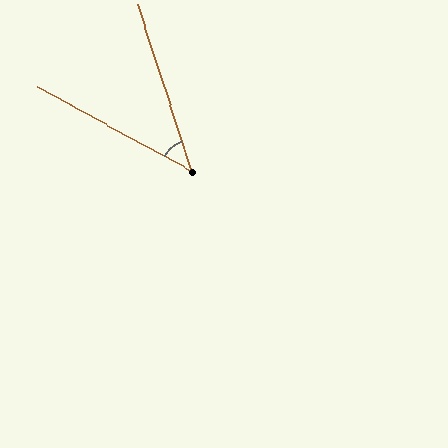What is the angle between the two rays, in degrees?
Approximately 44 degrees.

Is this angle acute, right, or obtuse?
It is acute.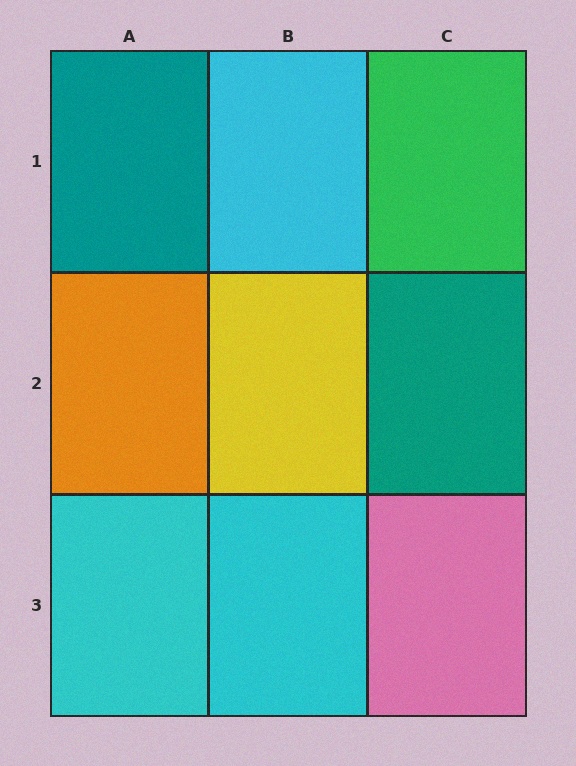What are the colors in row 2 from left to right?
Orange, yellow, teal.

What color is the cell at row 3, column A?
Cyan.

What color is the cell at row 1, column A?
Teal.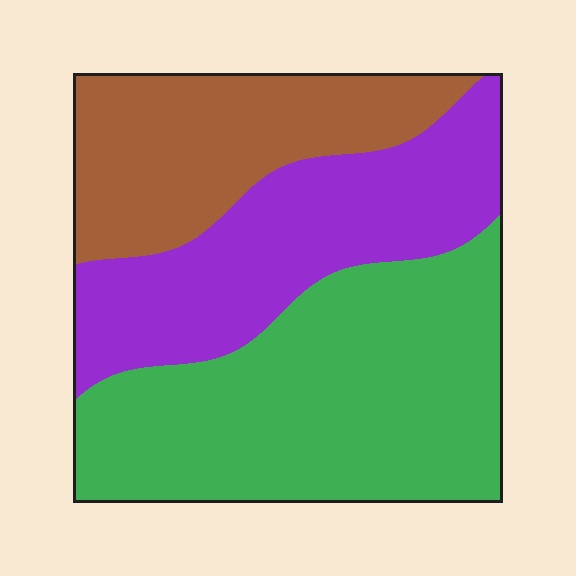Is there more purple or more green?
Green.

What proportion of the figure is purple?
Purple takes up about one third (1/3) of the figure.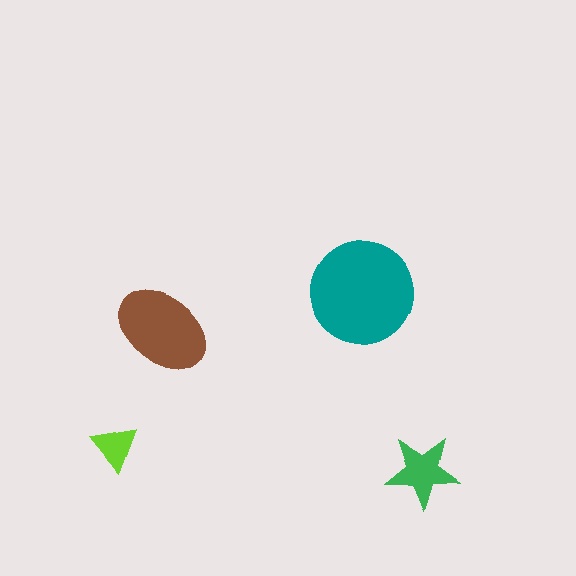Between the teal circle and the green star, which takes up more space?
The teal circle.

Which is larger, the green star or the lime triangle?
The green star.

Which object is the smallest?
The lime triangle.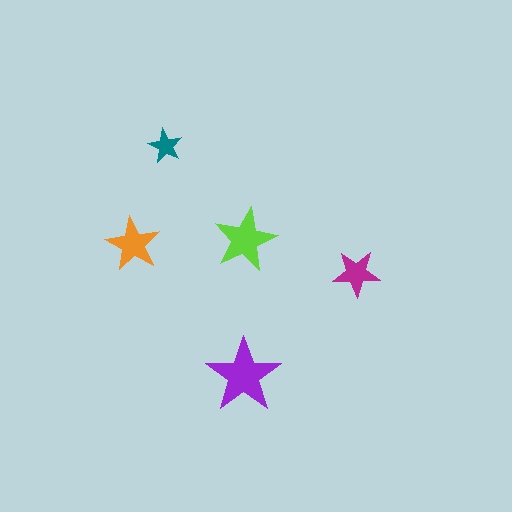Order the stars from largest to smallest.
the purple one, the lime one, the orange one, the magenta one, the teal one.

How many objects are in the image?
There are 5 objects in the image.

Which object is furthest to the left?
The orange star is leftmost.